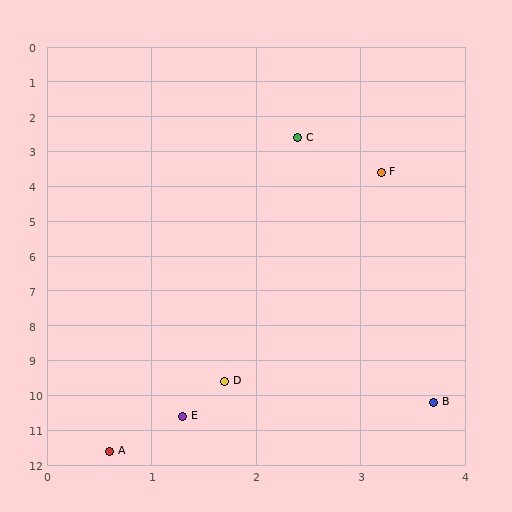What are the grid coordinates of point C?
Point C is at approximately (2.4, 2.6).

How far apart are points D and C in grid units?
Points D and C are about 7.0 grid units apart.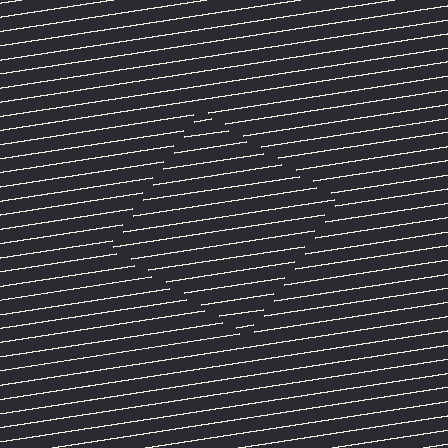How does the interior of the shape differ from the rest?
The interior of the shape contains the same grating, shifted by half a period — the contour is defined by the phase discontinuity where line-ends from the inner and outer gratings abut.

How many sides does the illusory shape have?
4 sides — the line-ends trace a square.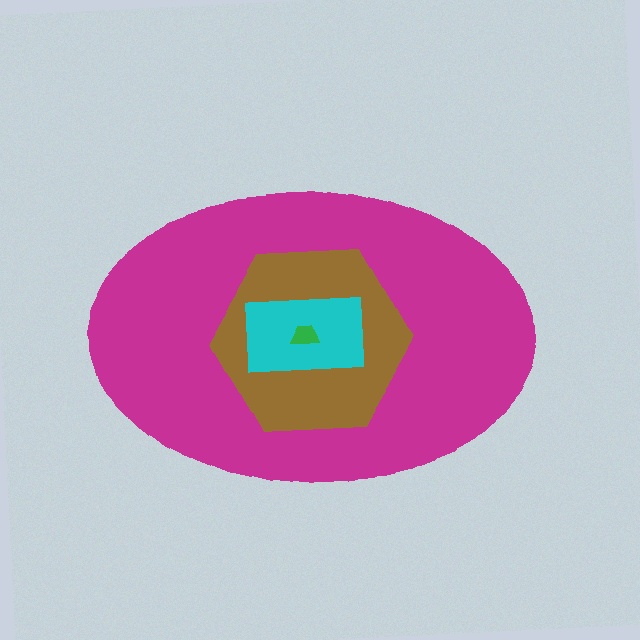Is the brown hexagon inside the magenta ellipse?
Yes.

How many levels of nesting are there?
4.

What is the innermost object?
The green trapezoid.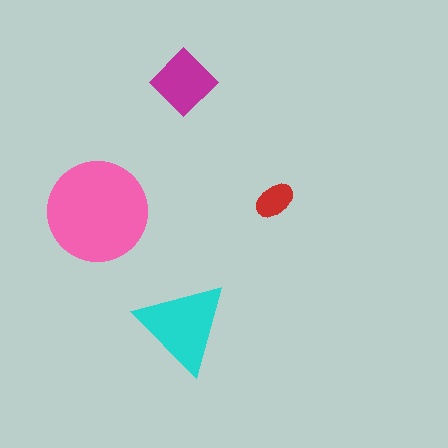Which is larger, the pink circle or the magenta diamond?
The pink circle.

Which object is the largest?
The pink circle.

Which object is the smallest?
The red ellipse.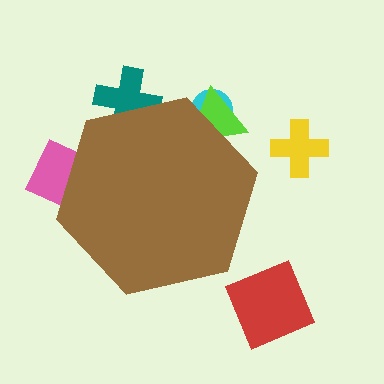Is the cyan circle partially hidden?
Yes, the cyan circle is partially hidden behind the brown hexagon.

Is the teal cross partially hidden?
Yes, the teal cross is partially hidden behind the brown hexagon.